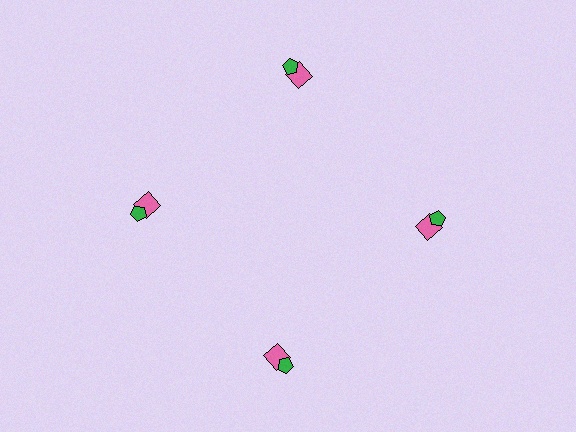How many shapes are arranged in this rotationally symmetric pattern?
There are 8 shapes, arranged in 4 groups of 2.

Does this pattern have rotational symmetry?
Yes, this pattern has 4-fold rotational symmetry. It looks the same after rotating 90 degrees around the center.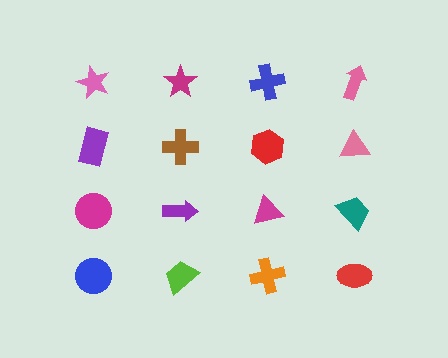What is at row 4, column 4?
A red ellipse.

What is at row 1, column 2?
A magenta star.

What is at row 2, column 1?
A purple rectangle.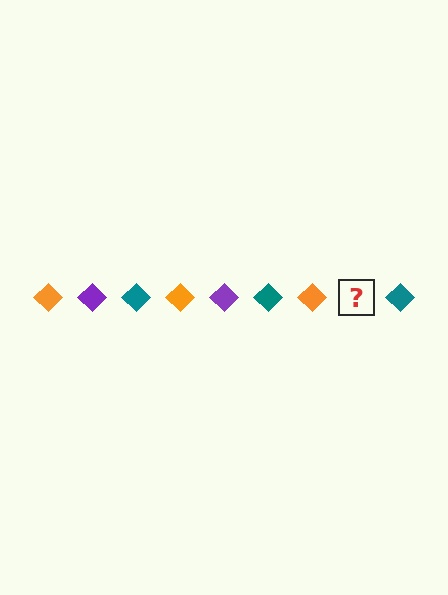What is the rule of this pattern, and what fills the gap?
The rule is that the pattern cycles through orange, purple, teal diamonds. The gap should be filled with a purple diamond.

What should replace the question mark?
The question mark should be replaced with a purple diamond.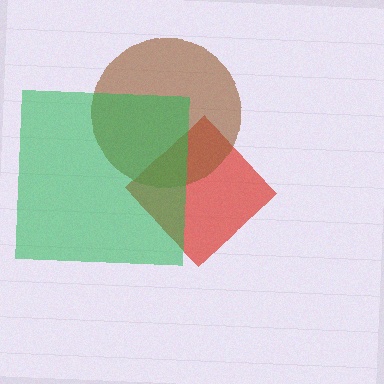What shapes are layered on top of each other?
The layered shapes are: a red diamond, a brown circle, a green square.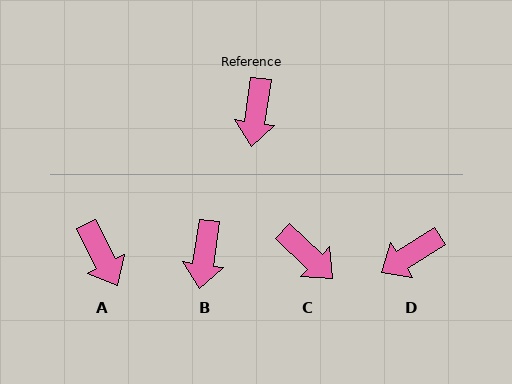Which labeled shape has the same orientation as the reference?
B.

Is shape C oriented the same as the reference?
No, it is off by about 55 degrees.